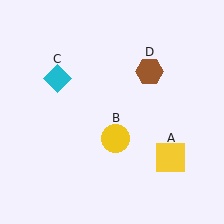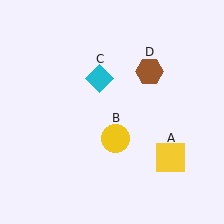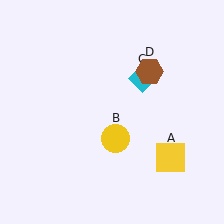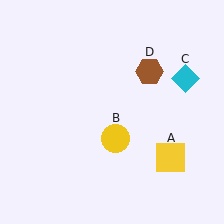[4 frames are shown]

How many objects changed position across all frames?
1 object changed position: cyan diamond (object C).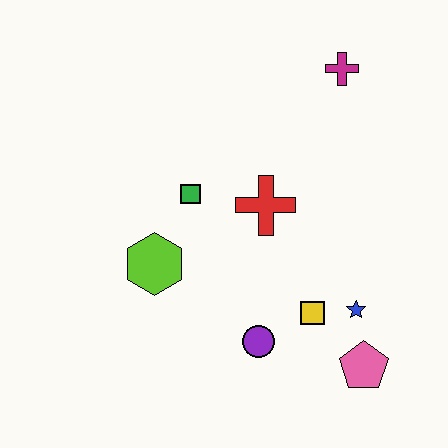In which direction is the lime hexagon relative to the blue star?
The lime hexagon is to the left of the blue star.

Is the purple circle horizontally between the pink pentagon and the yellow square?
No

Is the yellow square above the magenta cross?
No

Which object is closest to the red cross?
The green square is closest to the red cross.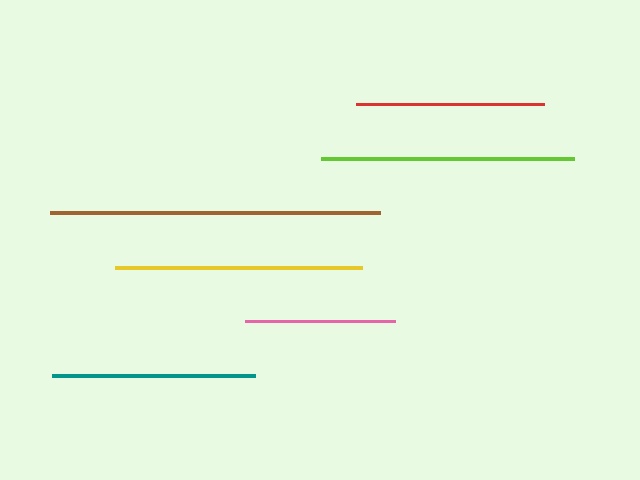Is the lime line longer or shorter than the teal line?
The lime line is longer than the teal line.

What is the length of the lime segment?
The lime segment is approximately 252 pixels long.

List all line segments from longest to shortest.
From longest to shortest: brown, lime, yellow, teal, red, pink.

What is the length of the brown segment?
The brown segment is approximately 329 pixels long.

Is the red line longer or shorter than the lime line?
The lime line is longer than the red line.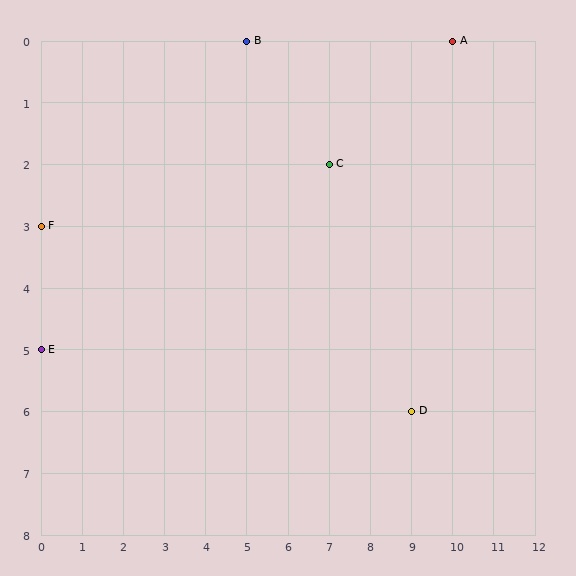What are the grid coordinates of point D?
Point D is at grid coordinates (9, 6).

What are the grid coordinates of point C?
Point C is at grid coordinates (7, 2).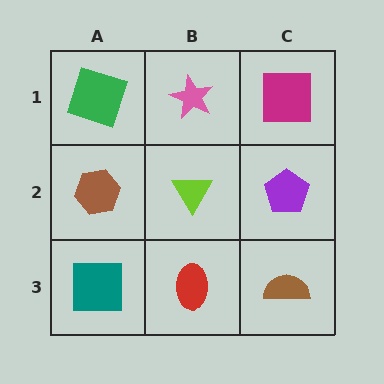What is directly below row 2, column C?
A brown semicircle.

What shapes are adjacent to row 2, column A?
A green square (row 1, column A), a teal square (row 3, column A), a lime triangle (row 2, column B).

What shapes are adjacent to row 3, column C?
A purple pentagon (row 2, column C), a red ellipse (row 3, column B).